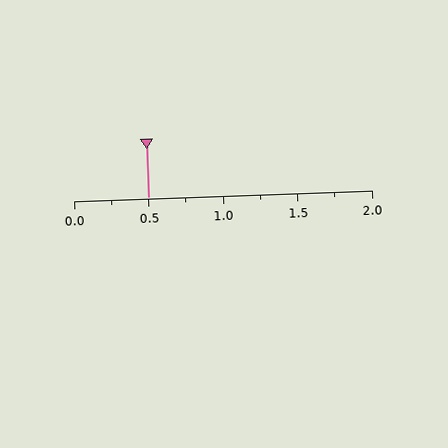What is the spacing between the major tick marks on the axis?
The major ticks are spaced 0.5 apart.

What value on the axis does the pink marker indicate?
The marker indicates approximately 0.5.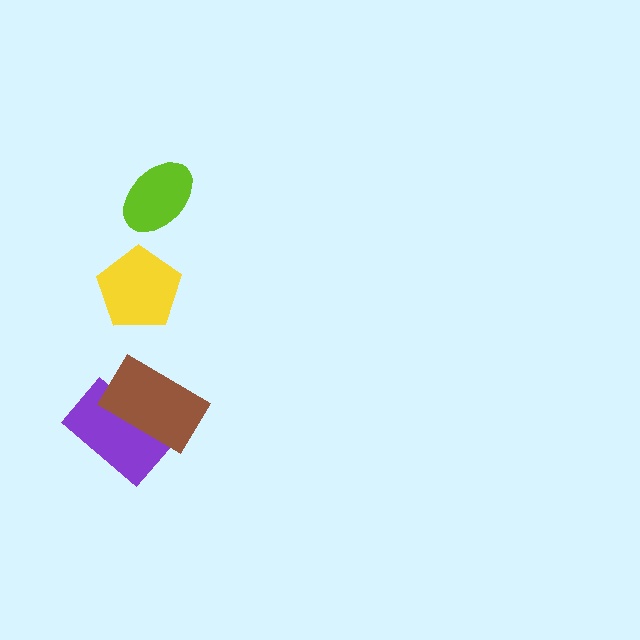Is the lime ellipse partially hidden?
No, no other shape covers it.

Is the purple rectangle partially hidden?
Yes, it is partially covered by another shape.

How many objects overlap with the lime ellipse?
0 objects overlap with the lime ellipse.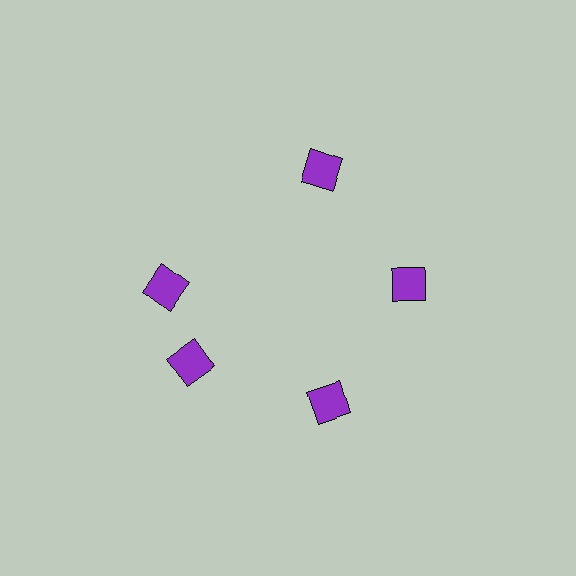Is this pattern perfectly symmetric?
No. The 5 purple diamonds are arranged in a ring, but one element near the 10 o'clock position is rotated out of alignment along the ring, breaking the 5-fold rotational symmetry.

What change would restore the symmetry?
The symmetry would be restored by rotating it back into even spacing with its neighbors so that all 5 diamonds sit at equal angles and equal distance from the center.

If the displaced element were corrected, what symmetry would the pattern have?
It would have 5-fold rotational symmetry — the pattern would map onto itself every 72 degrees.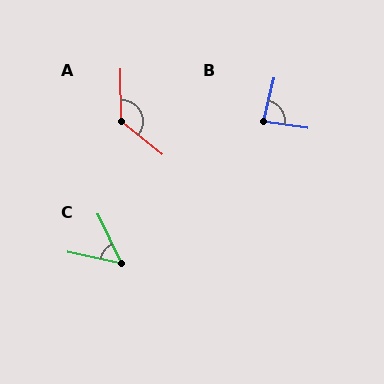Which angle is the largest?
A, at approximately 130 degrees.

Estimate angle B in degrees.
Approximately 84 degrees.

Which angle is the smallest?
C, at approximately 53 degrees.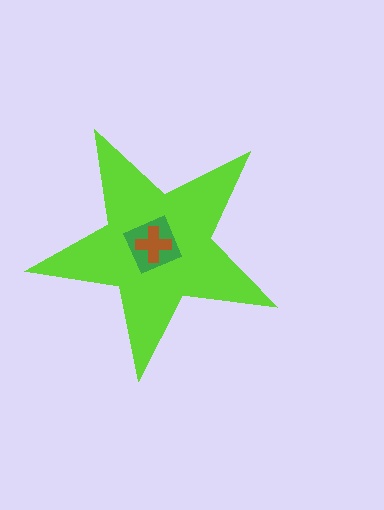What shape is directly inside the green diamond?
The brown cross.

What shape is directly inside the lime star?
The green diamond.